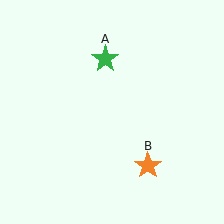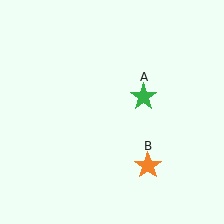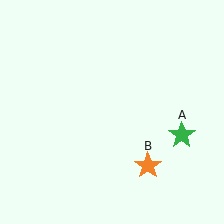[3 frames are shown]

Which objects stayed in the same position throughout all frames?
Orange star (object B) remained stationary.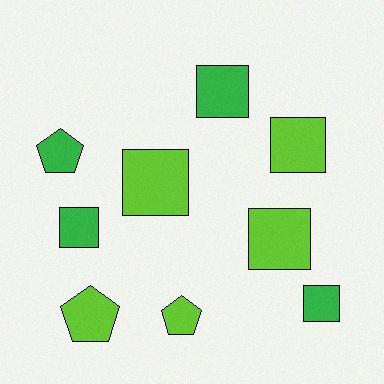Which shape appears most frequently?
Square, with 6 objects.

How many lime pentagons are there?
There are 2 lime pentagons.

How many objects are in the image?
There are 9 objects.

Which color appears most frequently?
Lime, with 5 objects.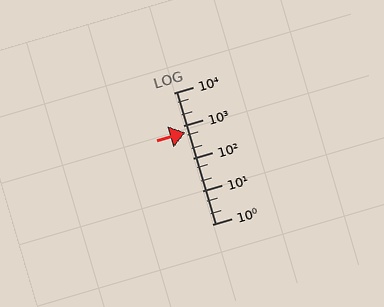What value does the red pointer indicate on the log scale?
The pointer indicates approximately 620.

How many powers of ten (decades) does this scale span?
The scale spans 4 decades, from 1 to 10000.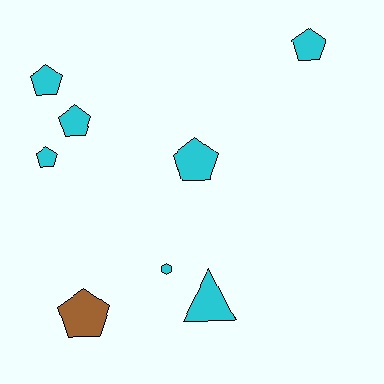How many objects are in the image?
There are 8 objects.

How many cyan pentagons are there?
There are 5 cyan pentagons.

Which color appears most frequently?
Cyan, with 7 objects.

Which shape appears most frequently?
Pentagon, with 6 objects.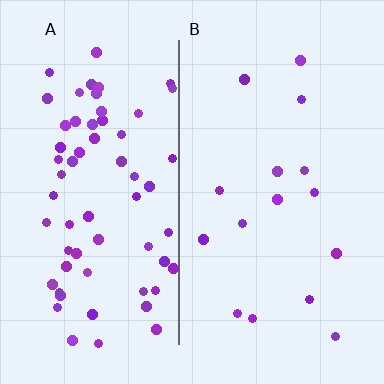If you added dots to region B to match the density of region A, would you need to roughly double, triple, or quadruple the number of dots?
Approximately quadruple.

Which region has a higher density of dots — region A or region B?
A (the left).